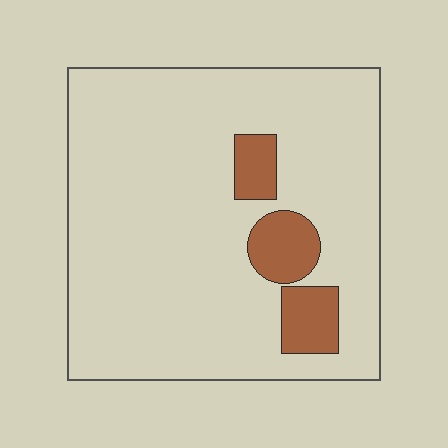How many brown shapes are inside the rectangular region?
3.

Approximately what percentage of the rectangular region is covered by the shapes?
Approximately 10%.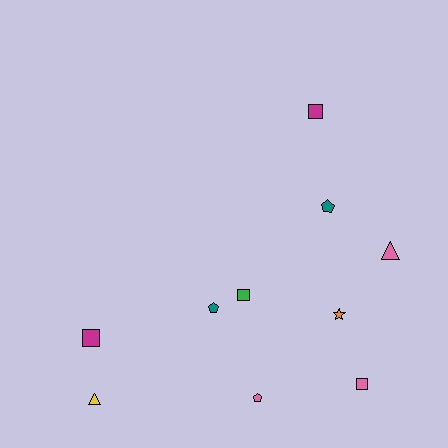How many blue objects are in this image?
There are no blue objects.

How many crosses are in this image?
There are no crosses.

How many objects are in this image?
There are 10 objects.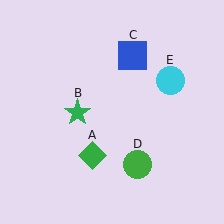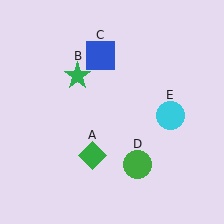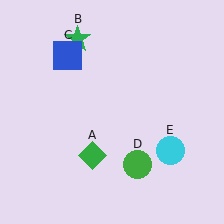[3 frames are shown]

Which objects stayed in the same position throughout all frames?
Green diamond (object A) and green circle (object D) remained stationary.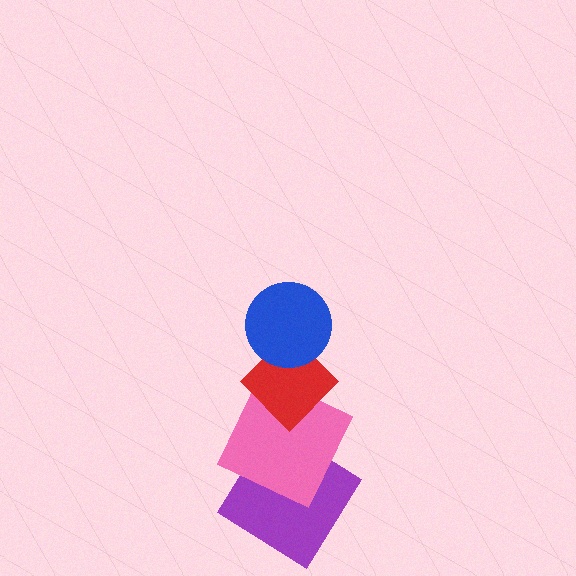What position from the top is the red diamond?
The red diamond is 2nd from the top.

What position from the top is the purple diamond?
The purple diamond is 4th from the top.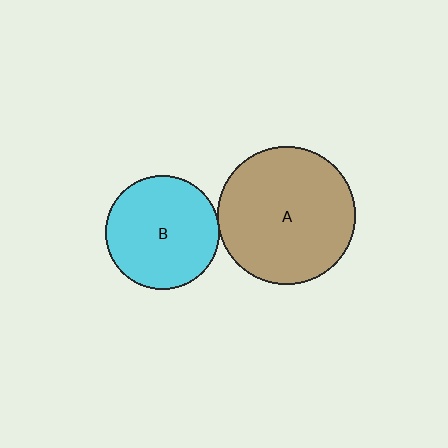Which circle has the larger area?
Circle A (brown).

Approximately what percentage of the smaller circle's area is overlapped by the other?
Approximately 5%.